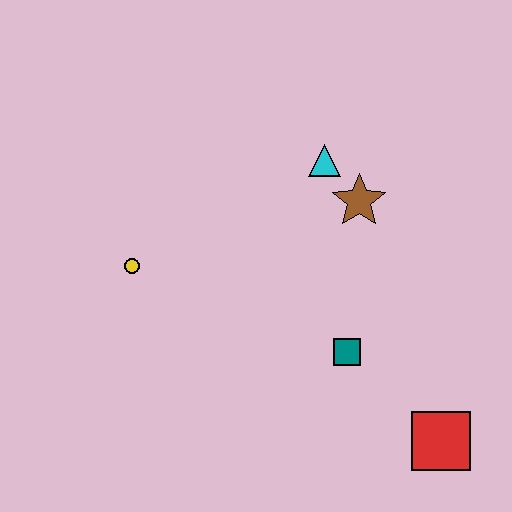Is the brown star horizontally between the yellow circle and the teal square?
No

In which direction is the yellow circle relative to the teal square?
The yellow circle is to the left of the teal square.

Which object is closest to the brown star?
The cyan triangle is closest to the brown star.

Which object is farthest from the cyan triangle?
The red square is farthest from the cyan triangle.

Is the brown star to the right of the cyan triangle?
Yes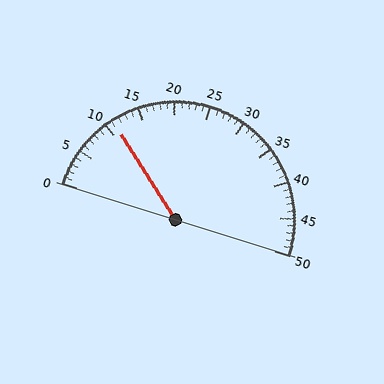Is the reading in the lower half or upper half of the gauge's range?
The reading is in the lower half of the range (0 to 50).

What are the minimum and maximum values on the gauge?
The gauge ranges from 0 to 50.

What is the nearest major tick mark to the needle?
The nearest major tick mark is 10.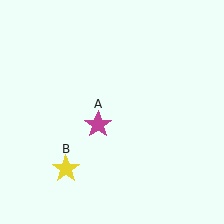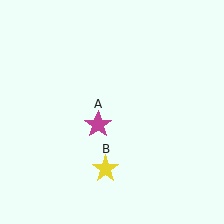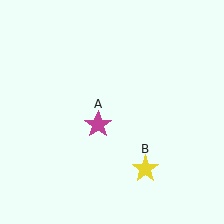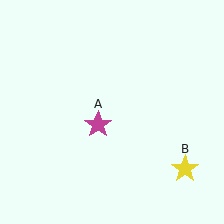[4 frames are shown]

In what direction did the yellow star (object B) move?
The yellow star (object B) moved right.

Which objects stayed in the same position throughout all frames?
Magenta star (object A) remained stationary.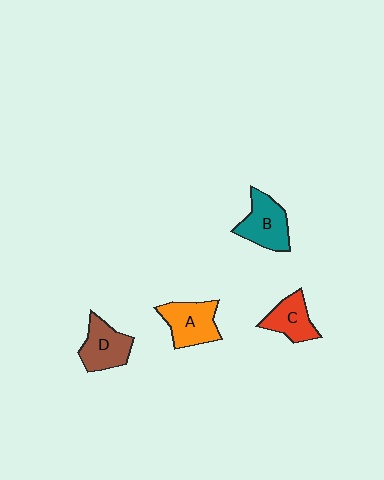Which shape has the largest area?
Shape B (teal).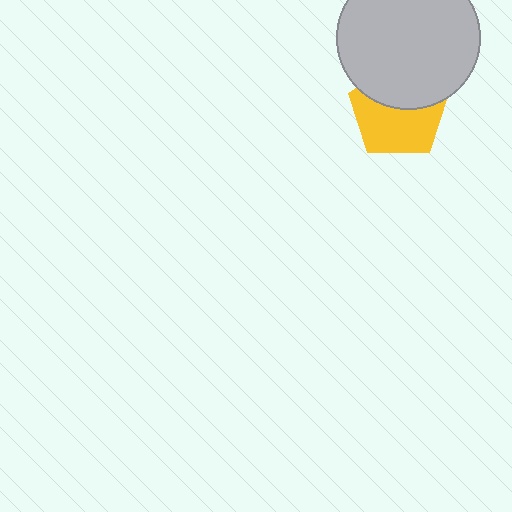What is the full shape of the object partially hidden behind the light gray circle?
The partially hidden object is a yellow pentagon.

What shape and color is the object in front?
The object in front is a light gray circle.